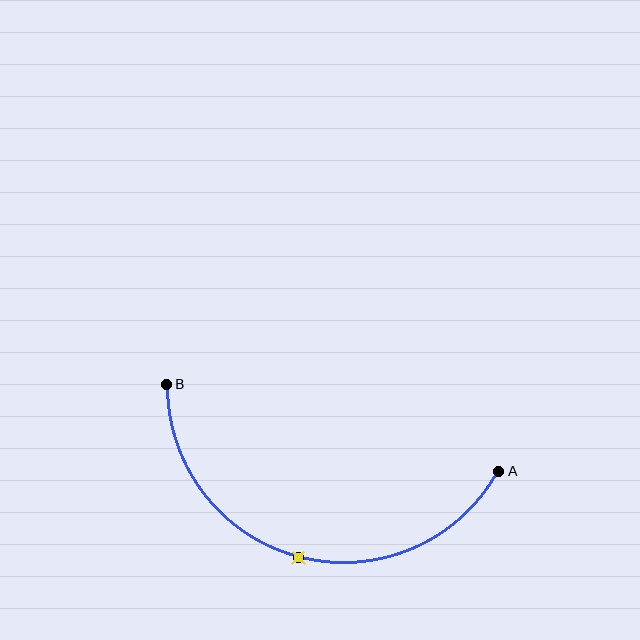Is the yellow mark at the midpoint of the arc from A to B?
Yes. The yellow mark lies on the arc at equal arc-length from both A and B — it is the arc midpoint.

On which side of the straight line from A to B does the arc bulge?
The arc bulges below the straight line connecting A and B.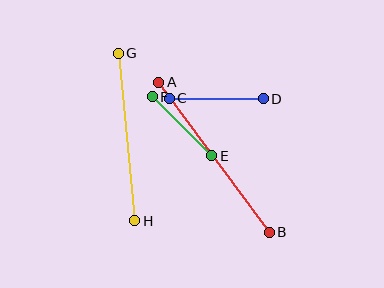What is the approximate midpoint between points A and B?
The midpoint is at approximately (214, 157) pixels.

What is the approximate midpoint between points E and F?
The midpoint is at approximately (182, 126) pixels.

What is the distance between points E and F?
The distance is approximately 84 pixels.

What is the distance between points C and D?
The distance is approximately 94 pixels.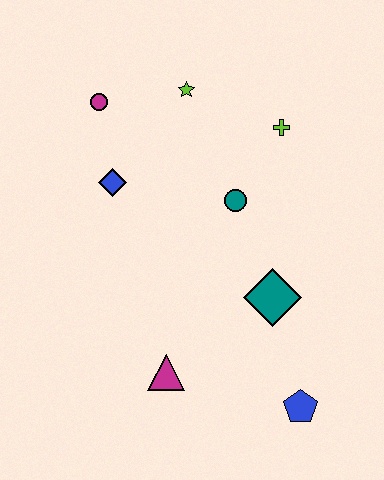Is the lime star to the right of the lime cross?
No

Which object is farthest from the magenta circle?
The blue pentagon is farthest from the magenta circle.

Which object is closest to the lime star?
The magenta circle is closest to the lime star.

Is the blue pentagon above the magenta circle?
No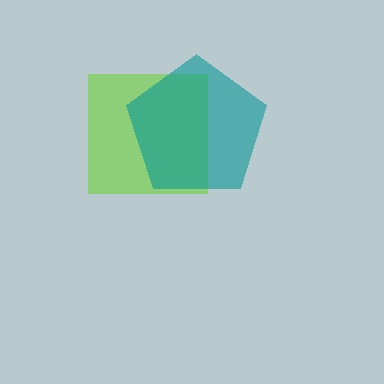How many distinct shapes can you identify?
There are 2 distinct shapes: a lime square, a teal pentagon.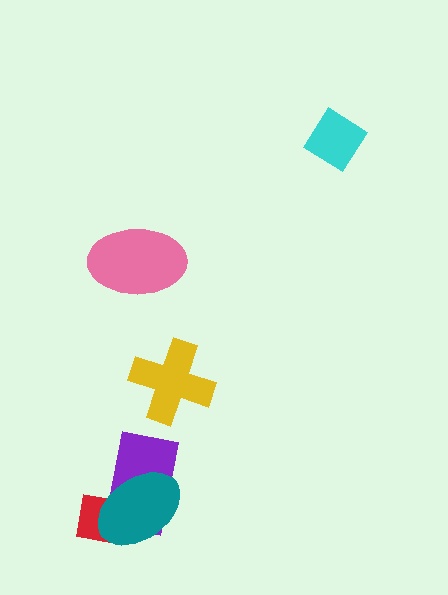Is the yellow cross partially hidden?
No, no other shape covers it.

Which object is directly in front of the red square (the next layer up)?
The purple rectangle is directly in front of the red square.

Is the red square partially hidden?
Yes, it is partially covered by another shape.